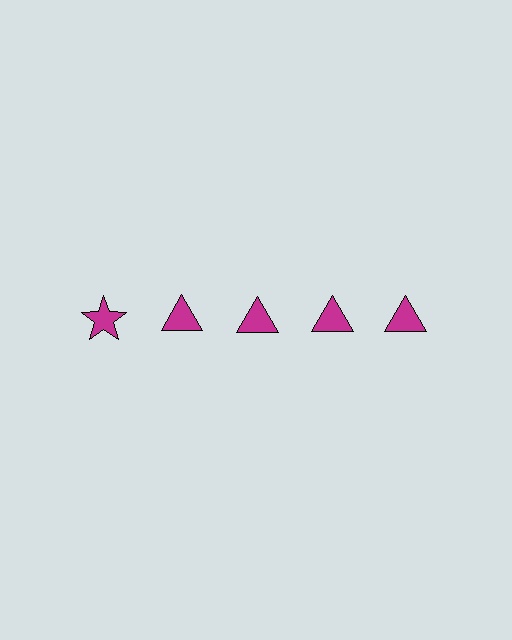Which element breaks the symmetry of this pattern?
The magenta star in the top row, leftmost column breaks the symmetry. All other shapes are magenta triangles.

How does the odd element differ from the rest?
It has a different shape: star instead of triangle.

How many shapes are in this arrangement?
There are 5 shapes arranged in a grid pattern.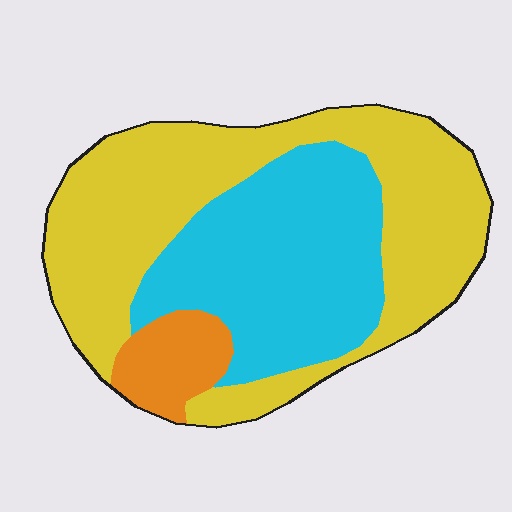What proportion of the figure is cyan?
Cyan covers about 35% of the figure.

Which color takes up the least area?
Orange, at roughly 10%.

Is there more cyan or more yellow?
Yellow.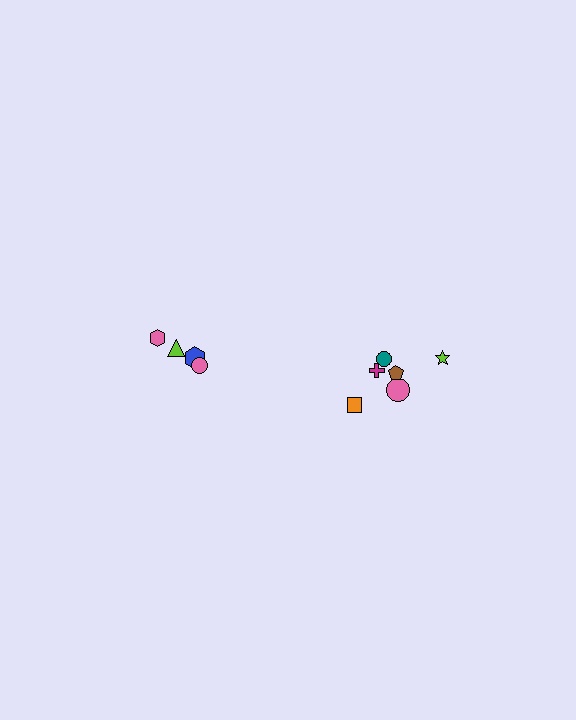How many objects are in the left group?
There are 4 objects.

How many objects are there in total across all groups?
There are 10 objects.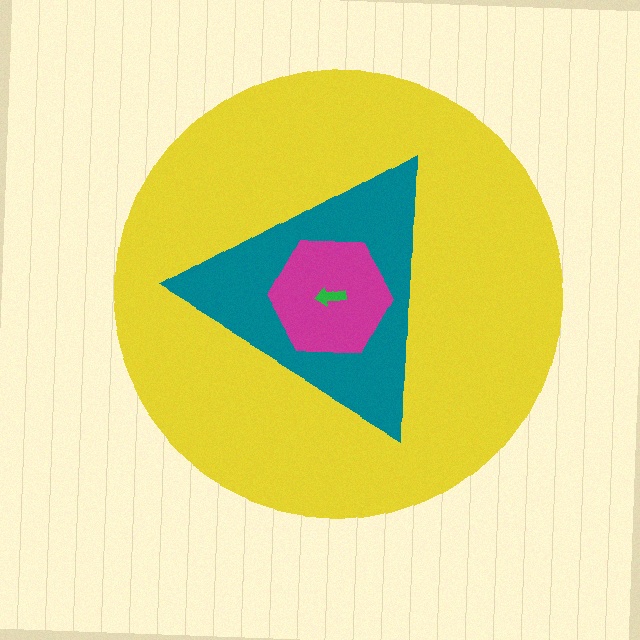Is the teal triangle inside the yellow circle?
Yes.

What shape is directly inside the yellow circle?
The teal triangle.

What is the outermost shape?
The yellow circle.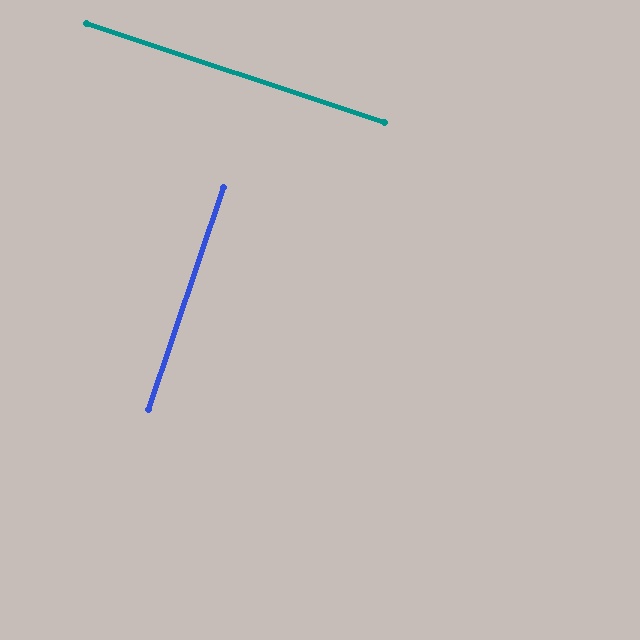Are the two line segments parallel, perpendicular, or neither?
Perpendicular — they meet at approximately 90°.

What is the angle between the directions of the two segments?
Approximately 90 degrees.